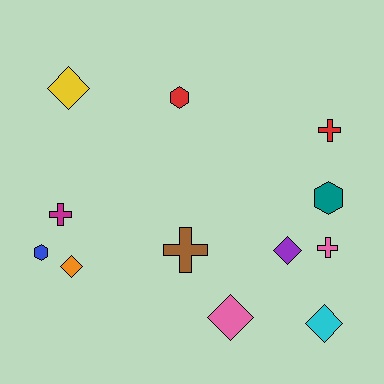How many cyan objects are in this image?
There is 1 cyan object.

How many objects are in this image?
There are 12 objects.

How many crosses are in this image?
There are 4 crosses.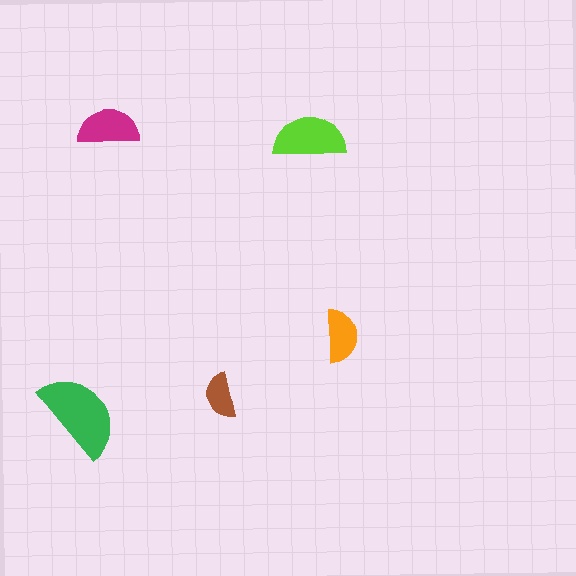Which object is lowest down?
The green semicircle is bottommost.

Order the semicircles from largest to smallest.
the green one, the lime one, the magenta one, the orange one, the brown one.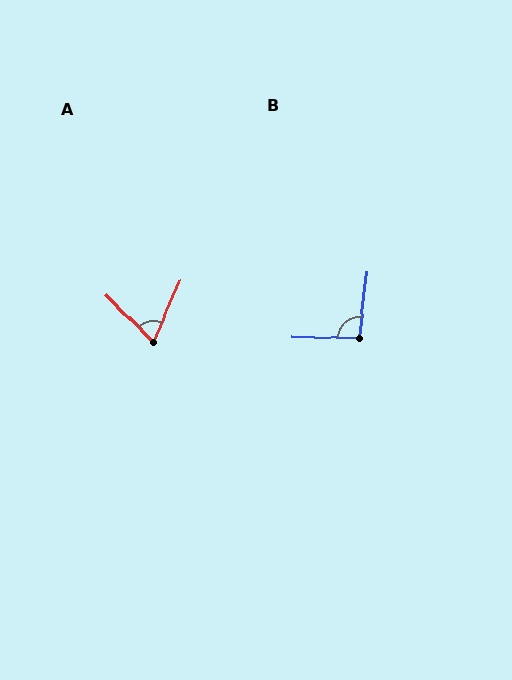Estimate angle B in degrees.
Approximately 95 degrees.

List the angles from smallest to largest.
A (68°), B (95°).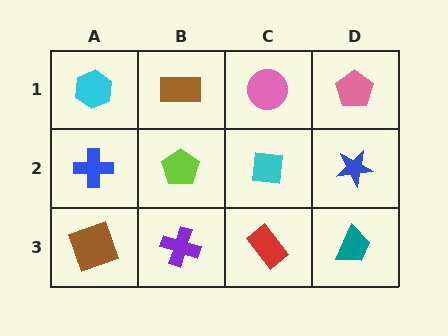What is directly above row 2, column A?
A cyan hexagon.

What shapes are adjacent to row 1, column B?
A lime pentagon (row 2, column B), a cyan hexagon (row 1, column A), a pink circle (row 1, column C).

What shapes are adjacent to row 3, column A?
A blue cross (row 2, column A), a purple cross (row 3, column B).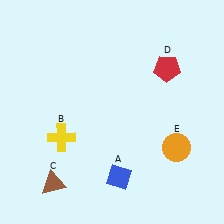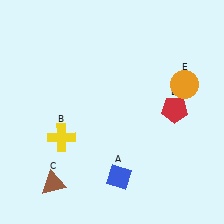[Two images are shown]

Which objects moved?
The objects that moved are: the red pentagon (D), the orange circle (E).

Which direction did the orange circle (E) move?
The orange circle (E) moved up.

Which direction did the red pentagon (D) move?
The red pentagon (D) moved down.